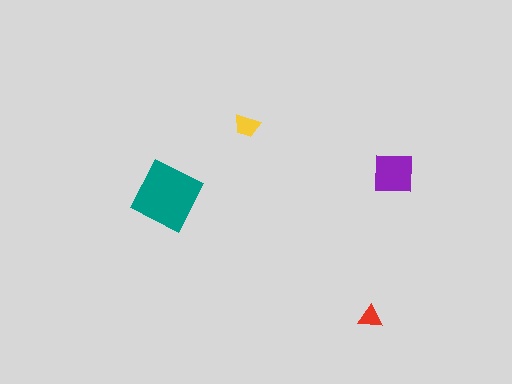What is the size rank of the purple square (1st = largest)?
2nd.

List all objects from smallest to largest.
The red triangle, the yellow trapezoid, the purple square, the teal square.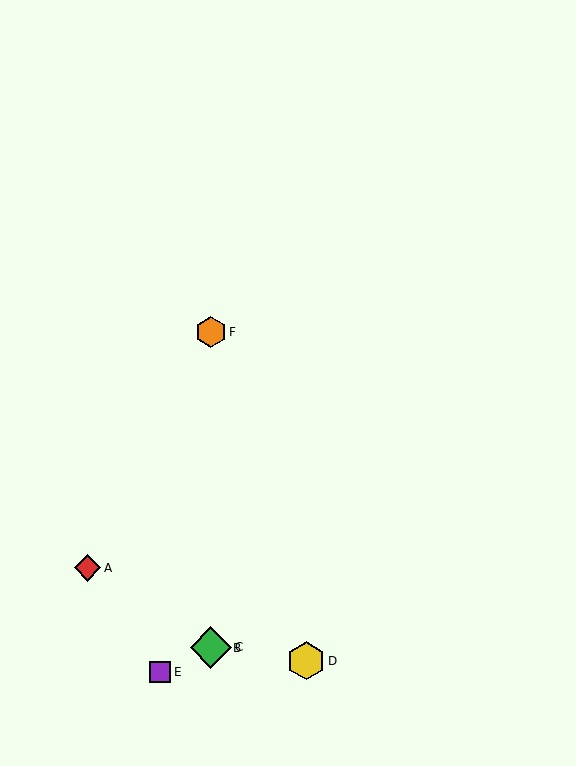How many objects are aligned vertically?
3 objects (B, C, F) are aligned vertically.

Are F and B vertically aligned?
Yes, both are at x≈211.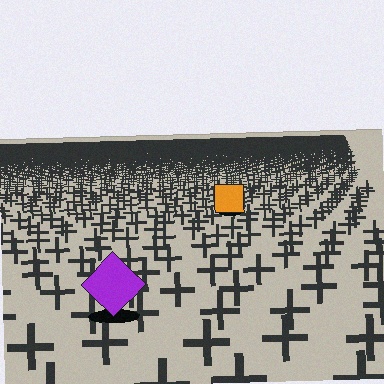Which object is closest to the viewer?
The purple diamond is closest. The texture marks near it are larger and more spread out.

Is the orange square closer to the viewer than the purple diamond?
No. The purple diamond is closer — you can tell from the texture gradient: the ground texture is coarser near it.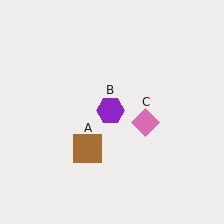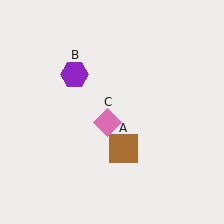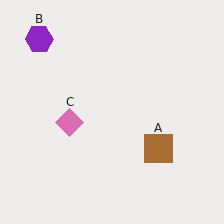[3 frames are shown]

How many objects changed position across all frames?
3 objects changed position: brown square (object A), purple hexagon (object B), pink diamond (object C).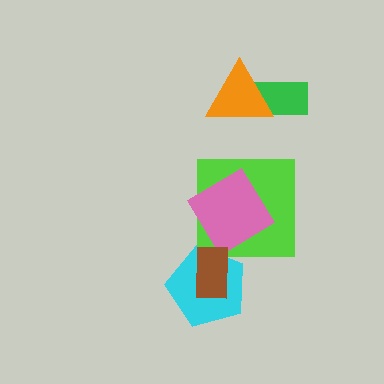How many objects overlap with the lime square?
1 object overlaps with the lime square.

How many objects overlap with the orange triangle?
1 object overlaps with the orange triangle.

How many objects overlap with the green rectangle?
1 object overlaps with the green rectangle.